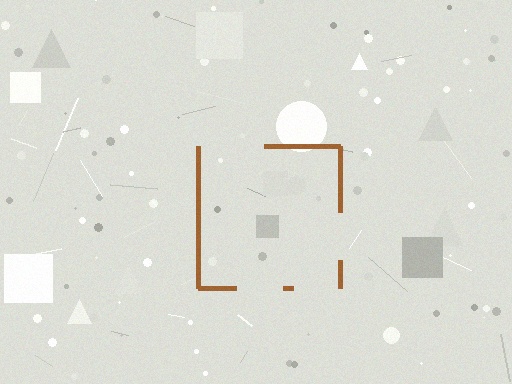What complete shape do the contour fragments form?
The contour fragments form a square.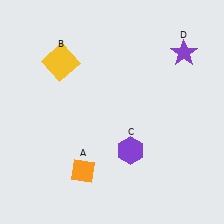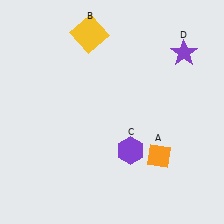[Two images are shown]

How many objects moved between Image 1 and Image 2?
2 objects moved between the two images.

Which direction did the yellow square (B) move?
The yellow square (B) moved right.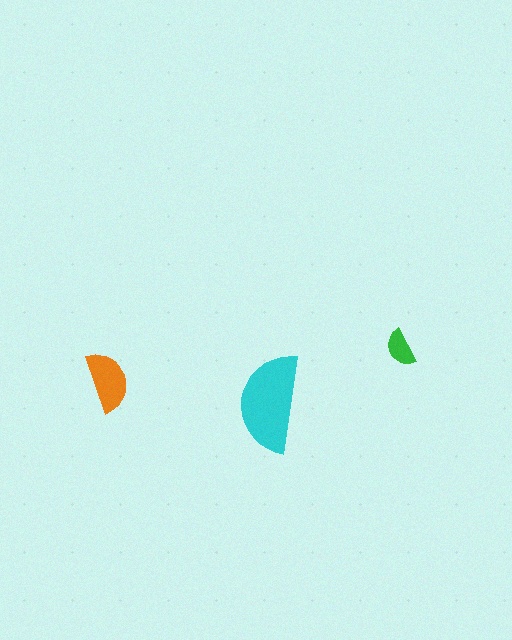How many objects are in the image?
There are 3 objects in the image.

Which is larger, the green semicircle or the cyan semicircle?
The cyan one.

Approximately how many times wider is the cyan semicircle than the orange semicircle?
About 1.5 times wider.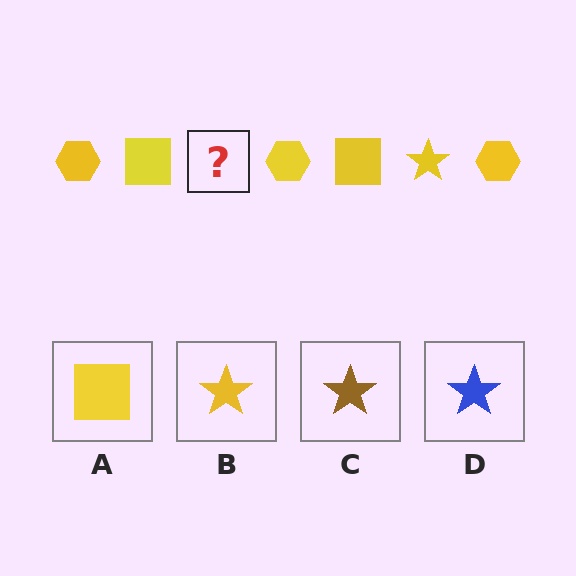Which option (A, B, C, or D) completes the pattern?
B.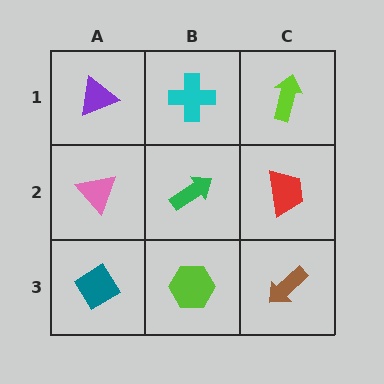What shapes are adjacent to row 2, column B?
A cyan cross (row 1, column B), a lime hexagon (row 3, column B), a pink triangle (row 2, column A), a red trapezoid (row 2, column C).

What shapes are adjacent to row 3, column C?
A red trapezoid (row 2, column C), a lime hexagon (row 3, column B).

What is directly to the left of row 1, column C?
A cyan cross.